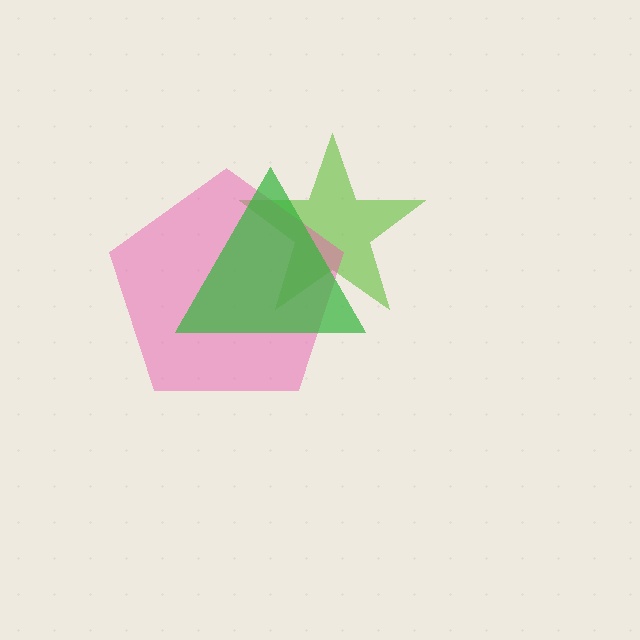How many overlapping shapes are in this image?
There are 3 overlapping shapes in the image.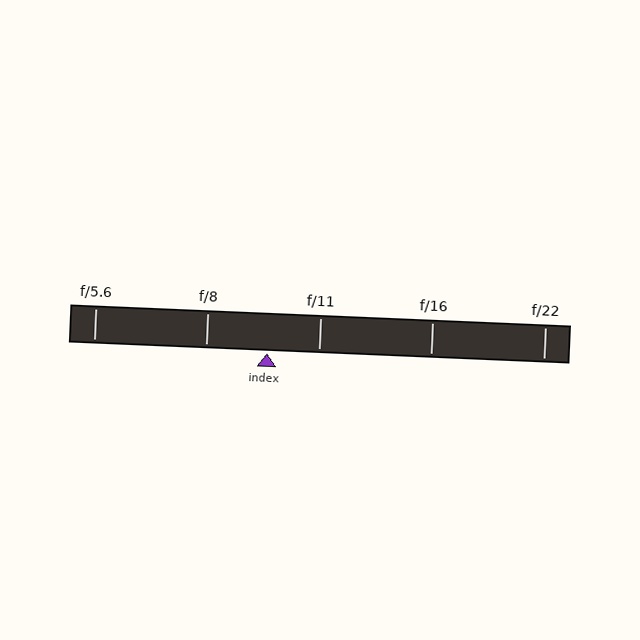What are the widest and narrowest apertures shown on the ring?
The widest aperture shown is f/5.6 and the narrowest is f/22.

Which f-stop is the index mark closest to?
The index mark is closest to f/11.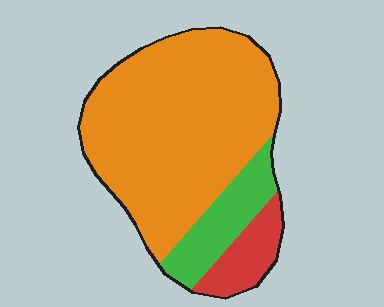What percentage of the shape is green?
Green covers about 15% of the shape.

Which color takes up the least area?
Red, at roughly 10%.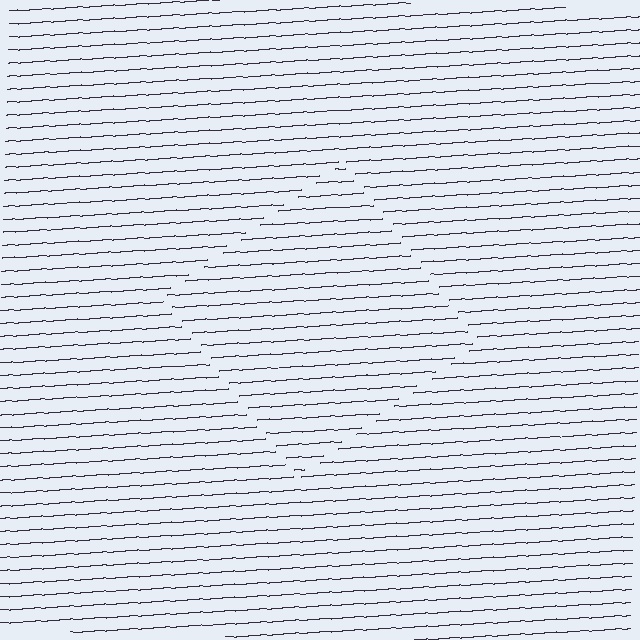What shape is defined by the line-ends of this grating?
An illusory square. The interior of the shape contains the same grating, shifted by half a period — the contour is defined by the phase discontinuity where line-ends from the inner and outer gratings abut.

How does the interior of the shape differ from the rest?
The interior of the shape contains the same grating, shifted by half a period — the contour is defined by the phase discontinuity where line-ends from the inner and outer gratings abut.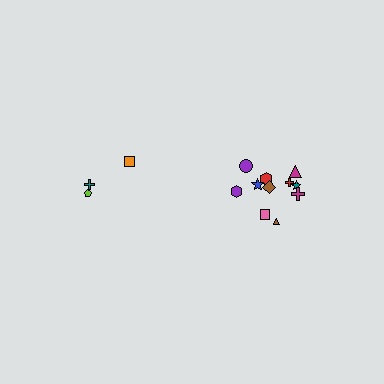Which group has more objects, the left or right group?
The right group.